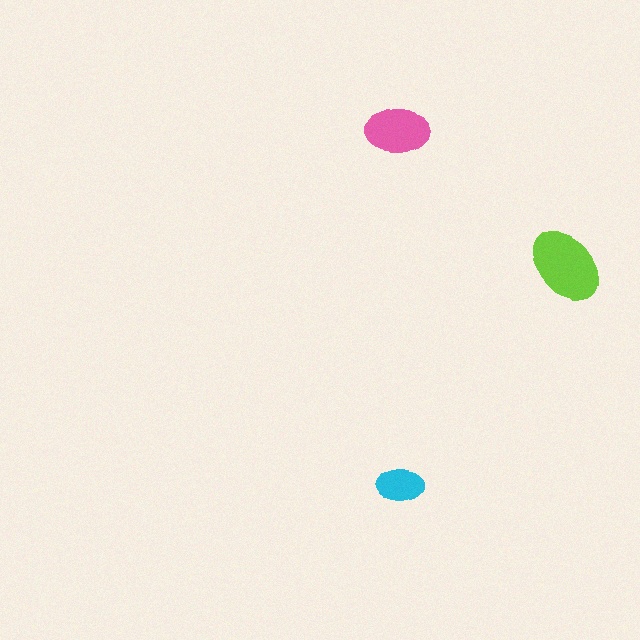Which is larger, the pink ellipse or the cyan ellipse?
The pink one.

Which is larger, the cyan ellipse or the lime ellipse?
The lime one.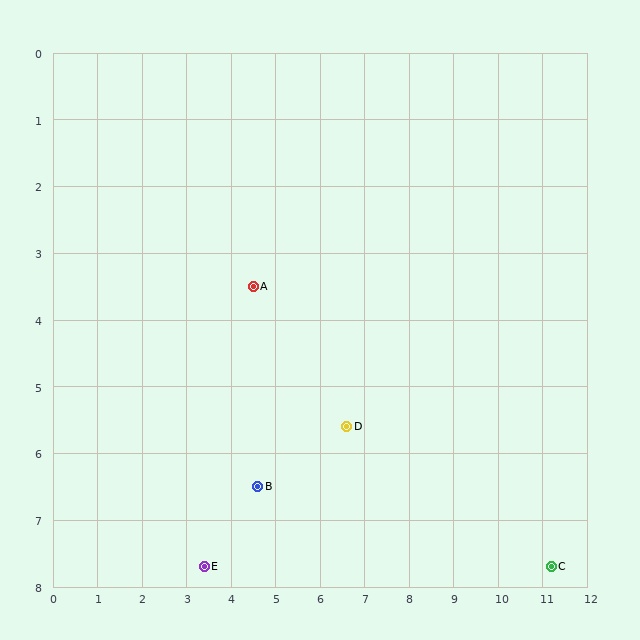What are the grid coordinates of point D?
Point D is at approximately (6.6, 5.6).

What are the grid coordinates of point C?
Point C is at approximately (11.2, 7.7).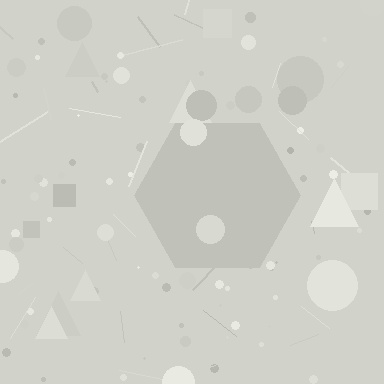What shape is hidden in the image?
A hexagon is hidden in the image.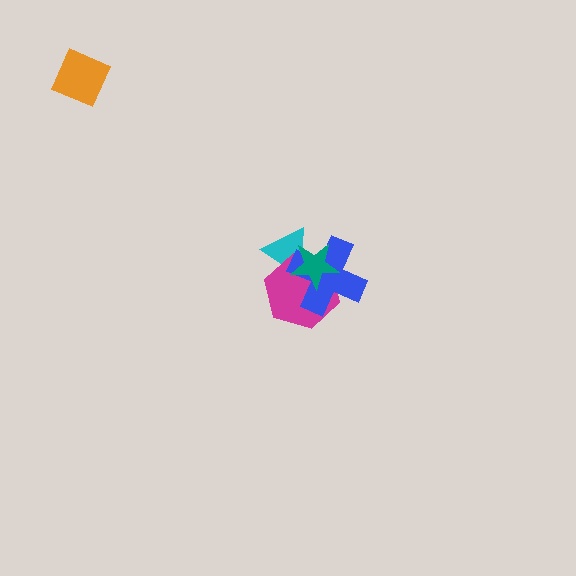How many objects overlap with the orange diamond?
0 objects overlap with the orange diamond.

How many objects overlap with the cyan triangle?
3 objects overlap with the cyan triangle.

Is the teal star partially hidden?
No, no other shape covers it.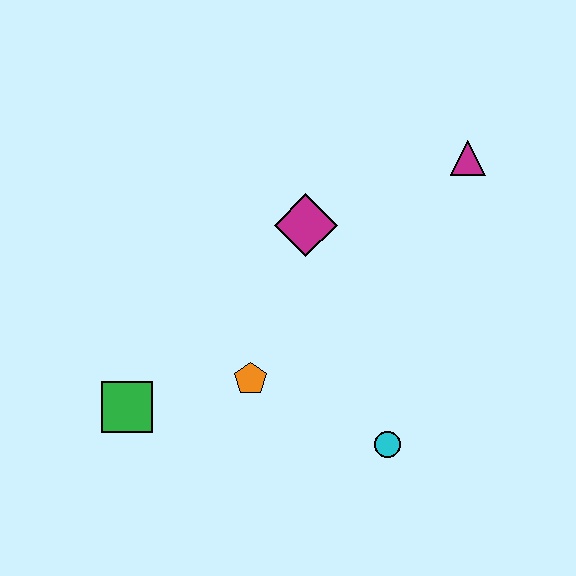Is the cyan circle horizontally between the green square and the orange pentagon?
No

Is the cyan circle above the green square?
No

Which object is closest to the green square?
The orange pentagon is closest to the green square.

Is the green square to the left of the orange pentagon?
Yes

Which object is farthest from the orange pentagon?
The magenta triangle is farthest from the orange pentagon.